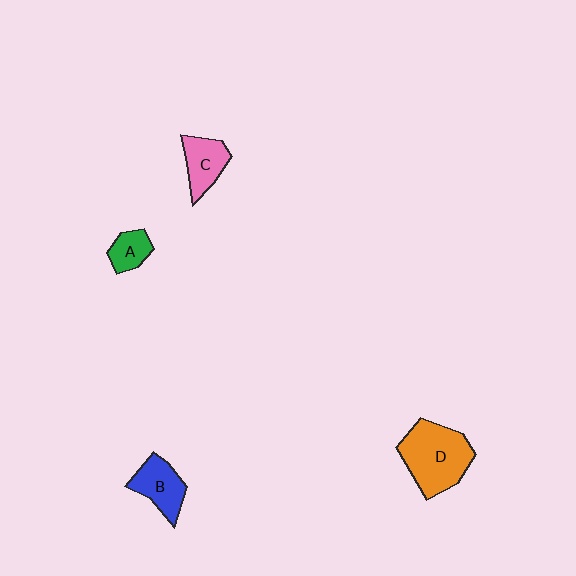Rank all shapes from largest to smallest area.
From largest to smallest: D (orange), B (blue), C (pink), A (green).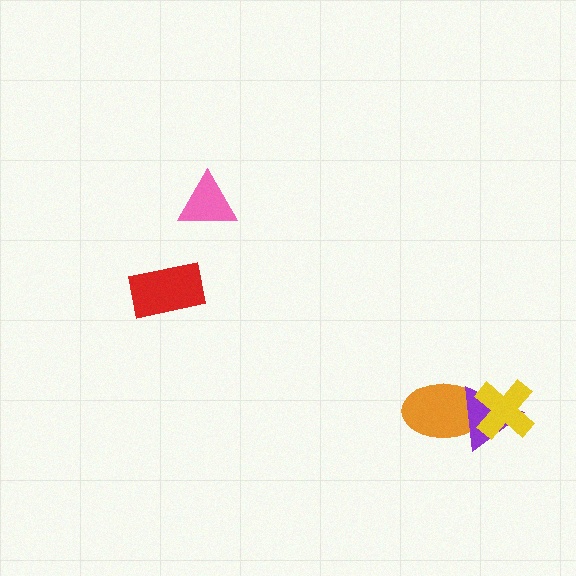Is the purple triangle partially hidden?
Yes, it is partially covered by another shape.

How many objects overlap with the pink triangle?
0 objects overlap with the pink triangle.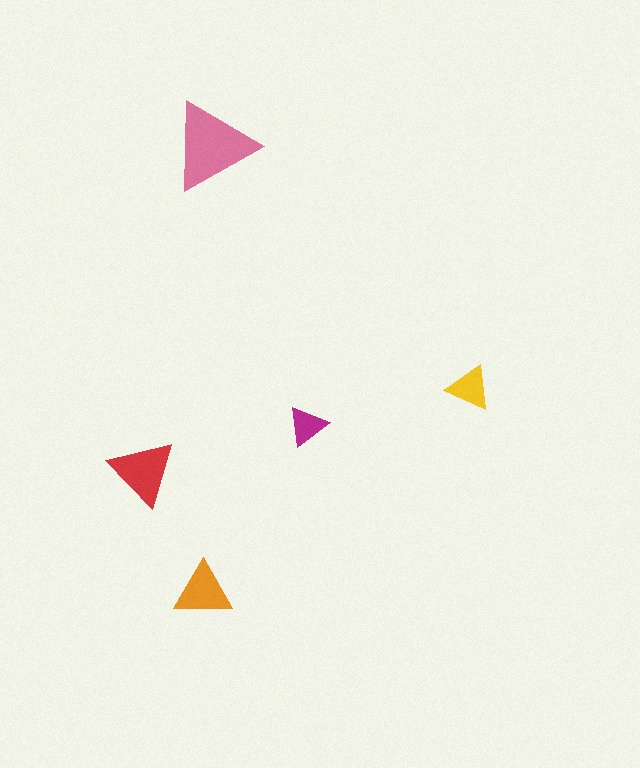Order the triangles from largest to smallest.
the pink one, the red one, the orange one, the yellow one, the magenta one.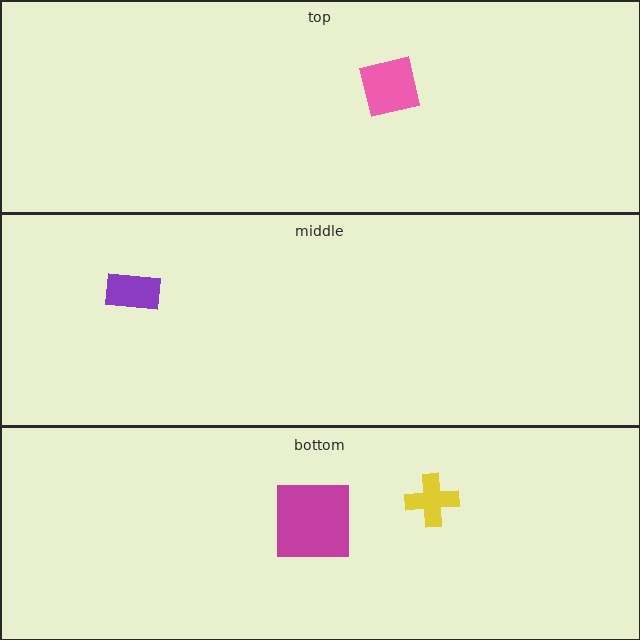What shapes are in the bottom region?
The yellow cross, the magenta square.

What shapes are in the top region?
The pink square.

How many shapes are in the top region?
1.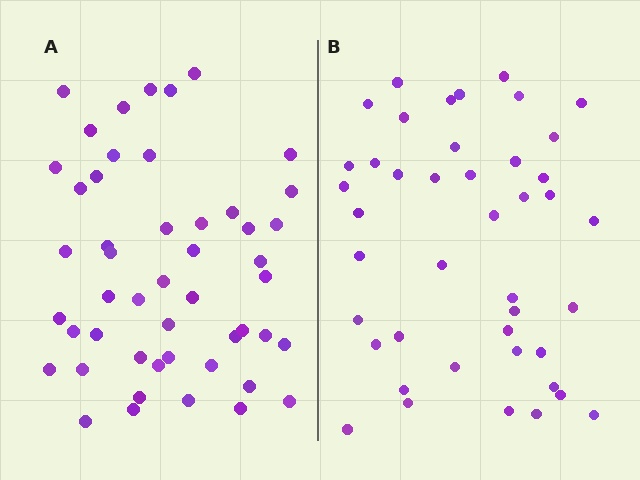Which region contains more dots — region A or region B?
Region A (the left region) has more dots.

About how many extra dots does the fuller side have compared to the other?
Region A has about 6 more dots than region B.